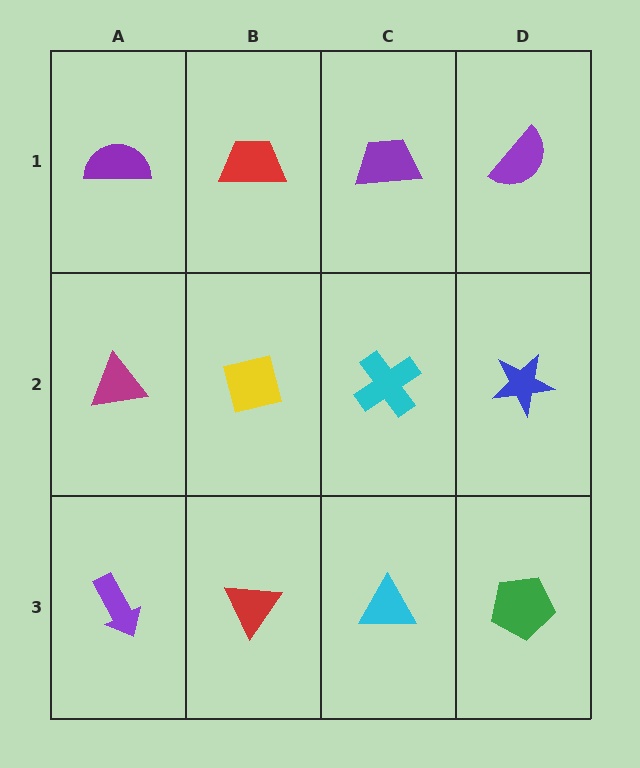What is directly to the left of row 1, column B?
A purple semicircle.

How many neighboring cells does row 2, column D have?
3.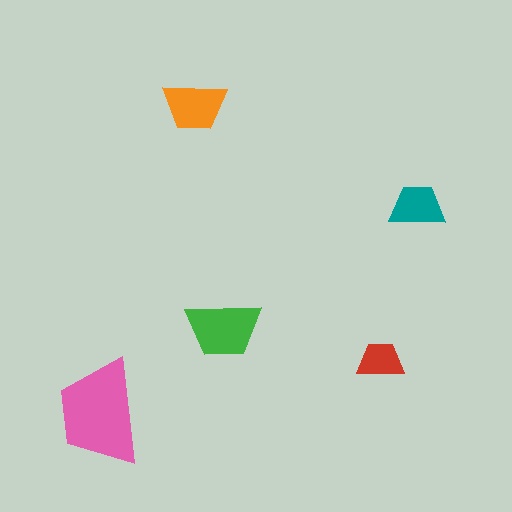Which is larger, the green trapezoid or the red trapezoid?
The green one.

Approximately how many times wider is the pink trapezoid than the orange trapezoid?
About 1.5 times wider.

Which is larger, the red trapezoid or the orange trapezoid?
The orange one.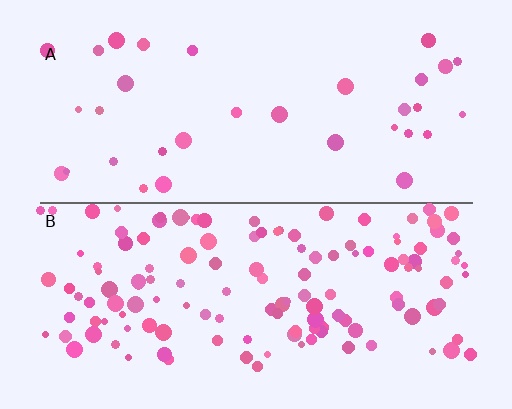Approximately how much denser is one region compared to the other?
Approximately 3.8× — region B over region A.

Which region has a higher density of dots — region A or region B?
B (the bottom).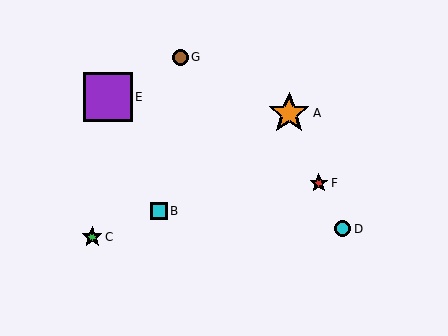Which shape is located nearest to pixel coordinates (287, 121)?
The orange star (labeled A) at (289, 113) is nearest to that location.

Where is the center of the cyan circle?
The center of the cyan circle is at (343, 229).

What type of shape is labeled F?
Shape F is a red star.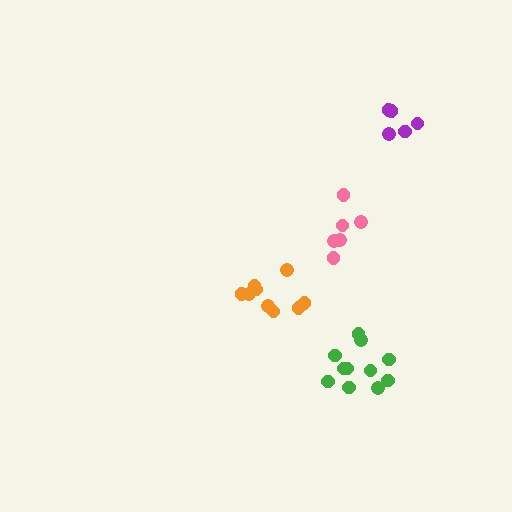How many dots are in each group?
Group 1: 9 dots, Group 2: 11 dots, Group 3: 6 dots, Group 4: 5 dots (31 total).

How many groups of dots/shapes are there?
There are 4 groups.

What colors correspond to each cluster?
The clusters are colored: orange, green, pink, purple.